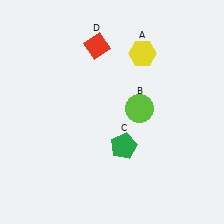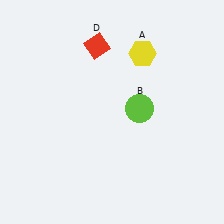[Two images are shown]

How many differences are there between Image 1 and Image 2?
There is 1 difference between the two images.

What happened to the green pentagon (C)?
The green pentagon (C) was removed in Image 2. It was in the bottom-right area of Image 1.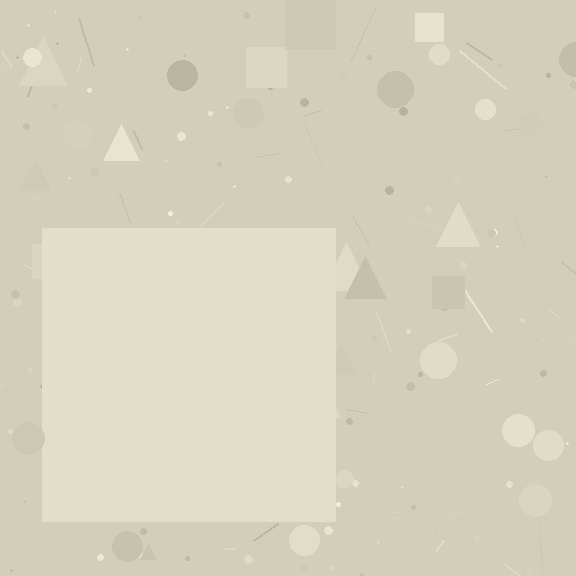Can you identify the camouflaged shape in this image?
The camouflaged shape is a square.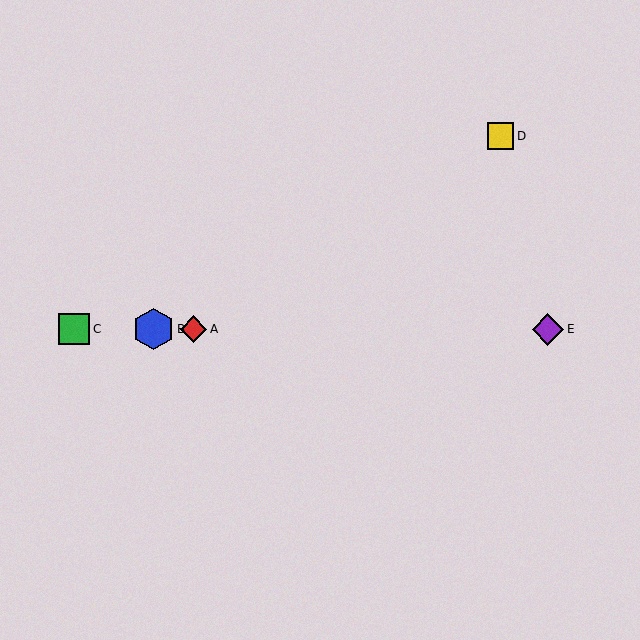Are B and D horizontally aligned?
No, B is at y≈329 and D is at y≈136.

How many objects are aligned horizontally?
4 objects (A, B, C, E) are aligned horizontally.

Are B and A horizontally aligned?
Yes, both are at y≈329.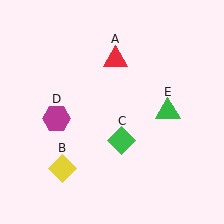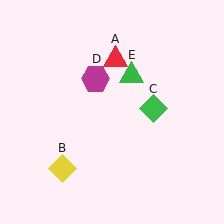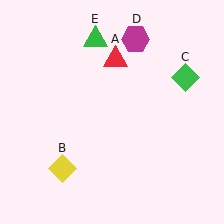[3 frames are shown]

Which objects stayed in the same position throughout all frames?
Red triangle (object A) and yellow diamond (object B) remained stationary.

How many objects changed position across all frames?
3 objects changed position: green diamond (object C), magenta hexagon (object D), green triangle (object E).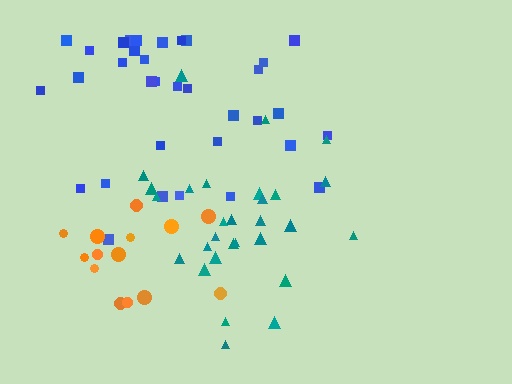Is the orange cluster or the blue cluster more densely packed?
Blue.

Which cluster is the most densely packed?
Teal.